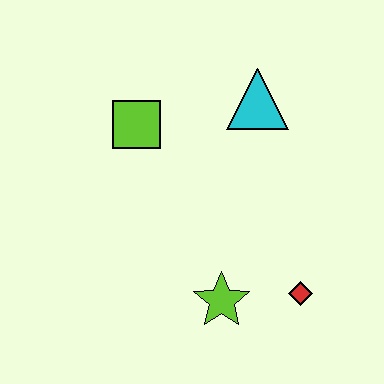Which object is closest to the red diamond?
The lime star is closest to the red diamond.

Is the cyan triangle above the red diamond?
Yes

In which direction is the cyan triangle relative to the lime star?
The cyan triangle is above the lime star.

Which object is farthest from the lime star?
The cyan triangle is farthest from the lime star.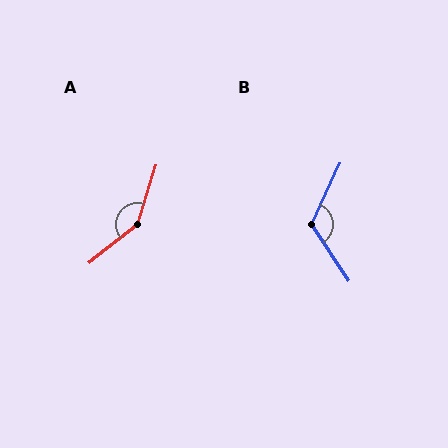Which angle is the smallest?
B, at approximately 121 degrees.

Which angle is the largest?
A, at approximately 145 degrees.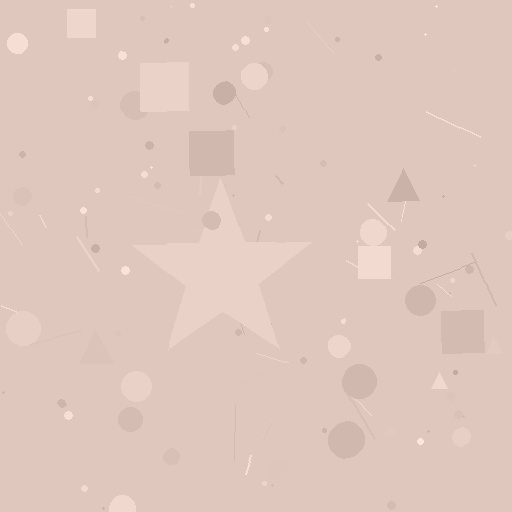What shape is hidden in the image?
A star is hidden in the image.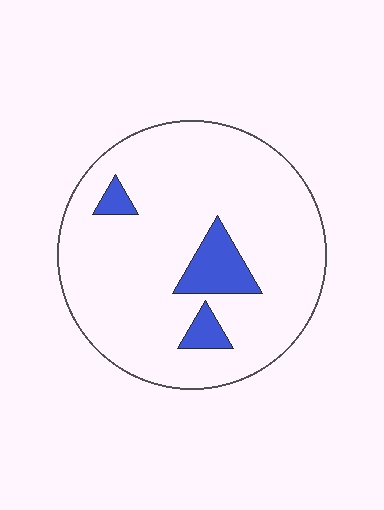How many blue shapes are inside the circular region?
3.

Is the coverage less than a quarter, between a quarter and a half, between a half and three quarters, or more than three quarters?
Less than a quarter.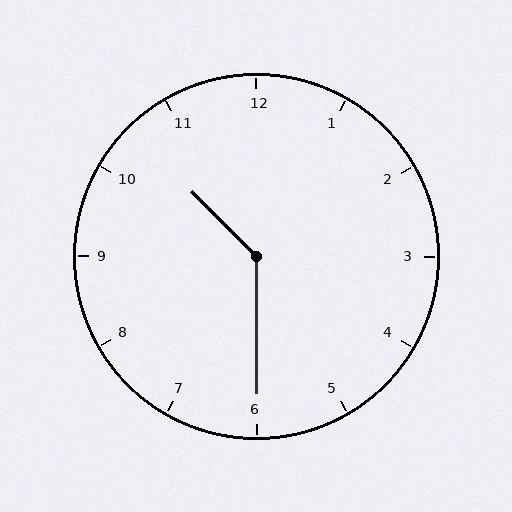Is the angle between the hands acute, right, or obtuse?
It is obtuse.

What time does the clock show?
10:30.